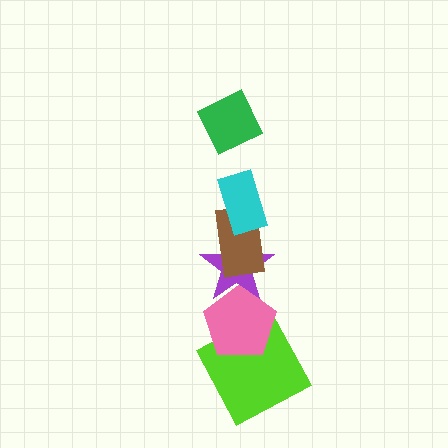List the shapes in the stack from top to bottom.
From top to bottom: the green diamond, the cyan rectangle, the brown rectangle, the purple star, the pink pentagon, the lime square.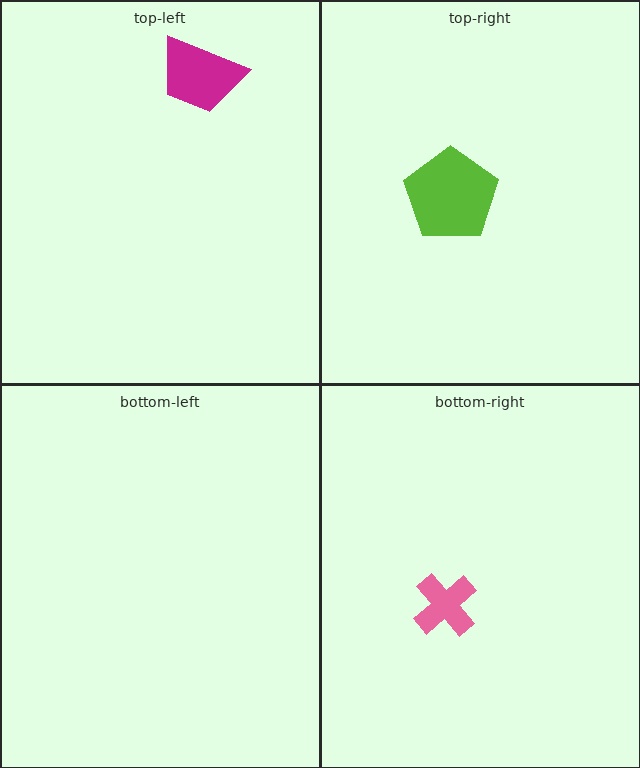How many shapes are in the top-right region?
1.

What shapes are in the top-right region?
The lime pentagon.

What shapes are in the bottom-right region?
The pink cross.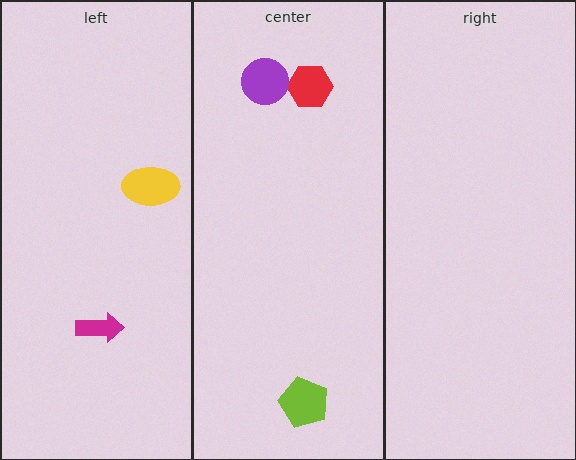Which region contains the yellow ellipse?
The left region.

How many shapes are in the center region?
3.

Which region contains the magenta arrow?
The left region.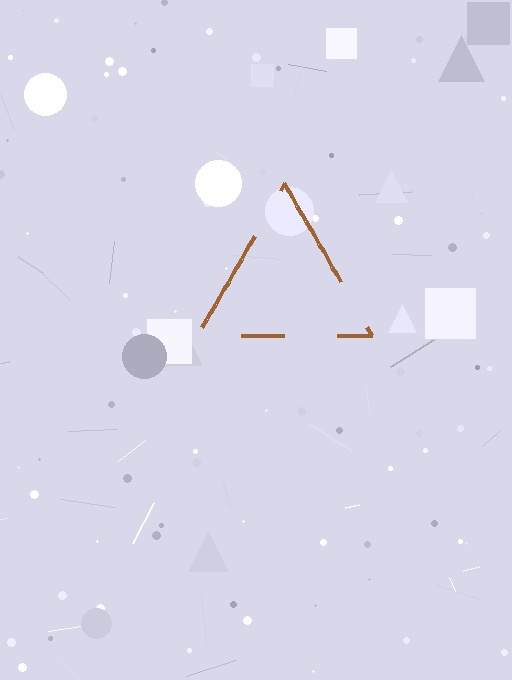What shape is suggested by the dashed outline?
The dashed outline suggests a triangle.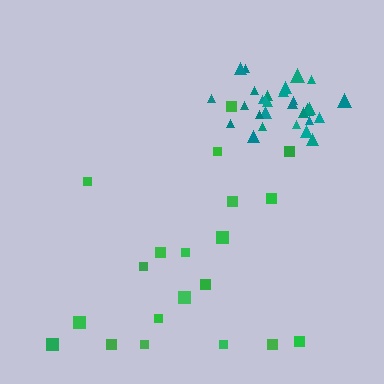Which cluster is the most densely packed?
Teal.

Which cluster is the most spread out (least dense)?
Green.